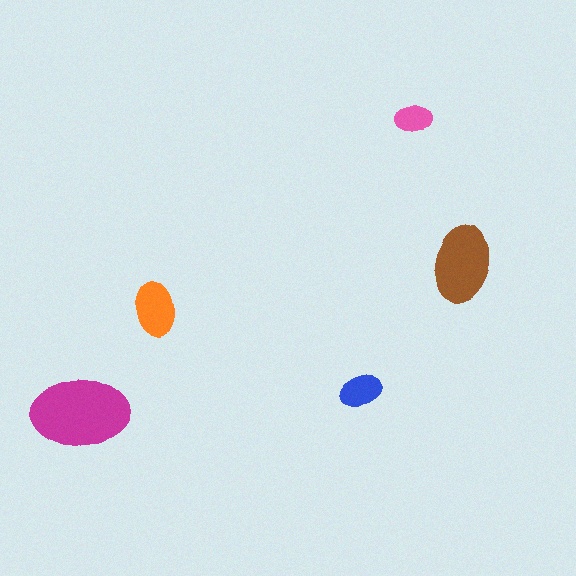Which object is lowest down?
The magenta ellipse is bottommost.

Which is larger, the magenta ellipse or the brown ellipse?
The magenta one.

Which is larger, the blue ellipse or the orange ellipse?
The orange one.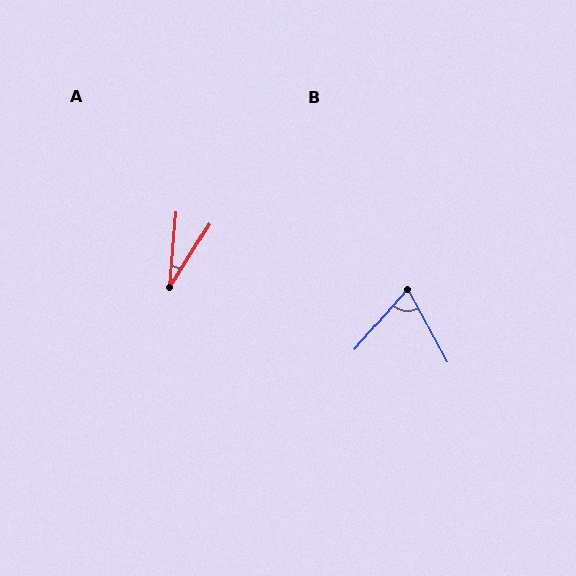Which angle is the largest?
B, at approximately 70 degrees.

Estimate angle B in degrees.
Approximately 70 degrees.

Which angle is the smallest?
A, at approximately 27 degrees.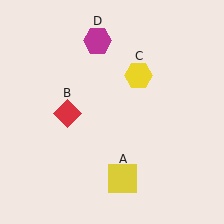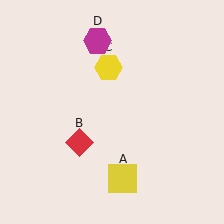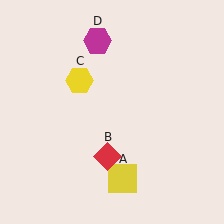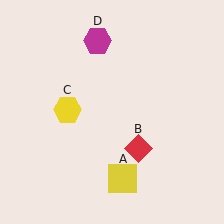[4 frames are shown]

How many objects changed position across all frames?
2 objects changed position: red diamond (object B), yellow hexagon (object C).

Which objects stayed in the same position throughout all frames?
Yellow square (object A) and magenta hexagon (object D) remained stationary.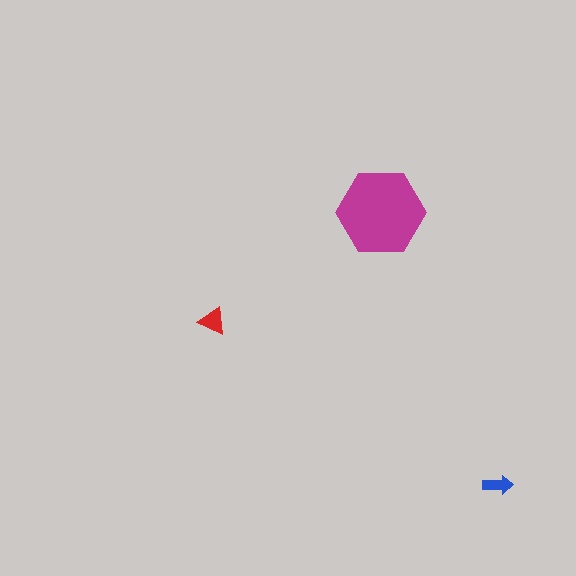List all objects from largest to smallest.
The magenta hexagon, the red triangle, the blue arrow.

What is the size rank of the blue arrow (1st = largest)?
3rd.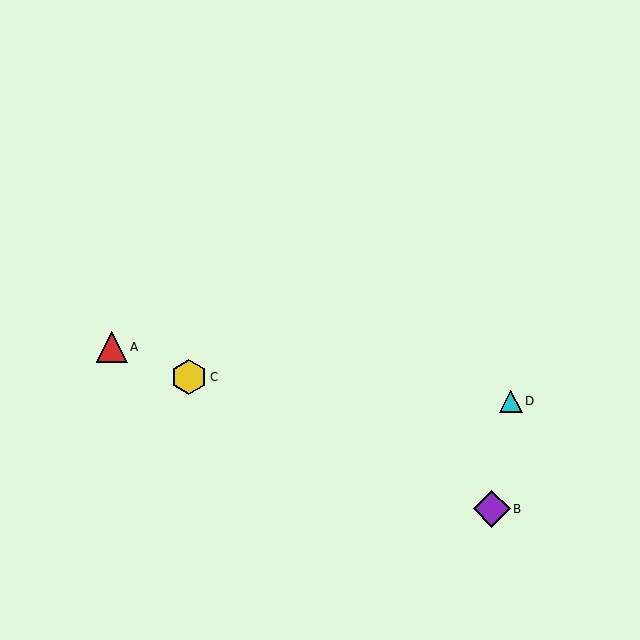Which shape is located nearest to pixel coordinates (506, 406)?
The cyan triangle (labeled D) at (511, 401) is nearest to that location.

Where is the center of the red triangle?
The center of the red triangle is at (112, 347).